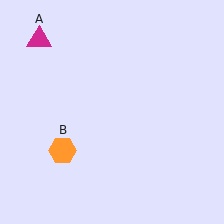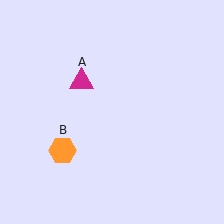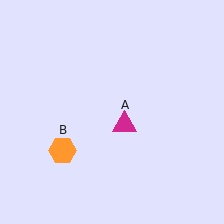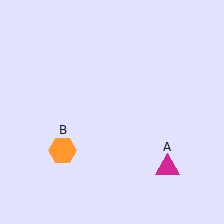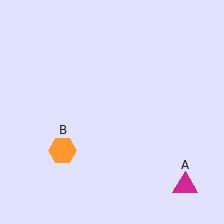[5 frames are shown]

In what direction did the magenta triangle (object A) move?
The magenta triangle (object A) moved down and to the right.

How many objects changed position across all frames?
1 object changed position: magenta triangle (object A).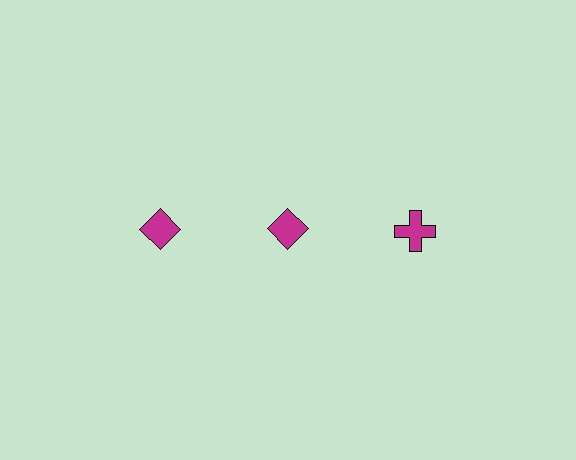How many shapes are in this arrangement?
There are 3 shapes arranged in a grid pattern.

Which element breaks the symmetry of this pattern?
The magenta cross in the top row, center column breaks the symmetry. All other shapes are magenta diamonds.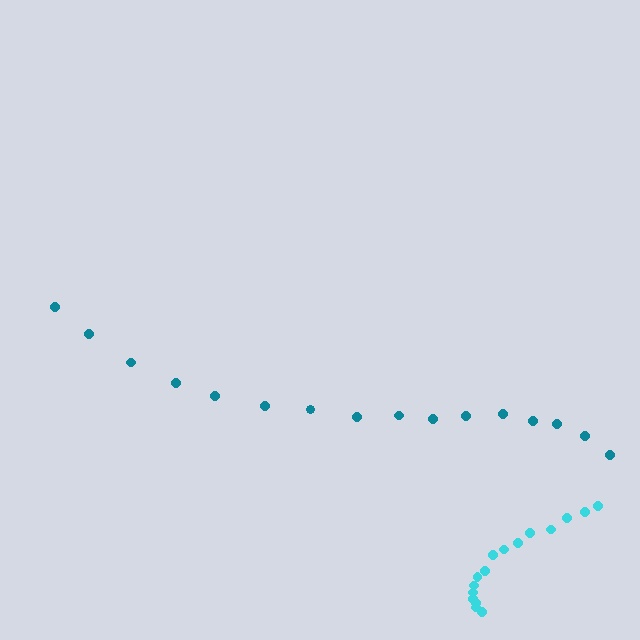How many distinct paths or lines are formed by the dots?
There are 2 distinct paths.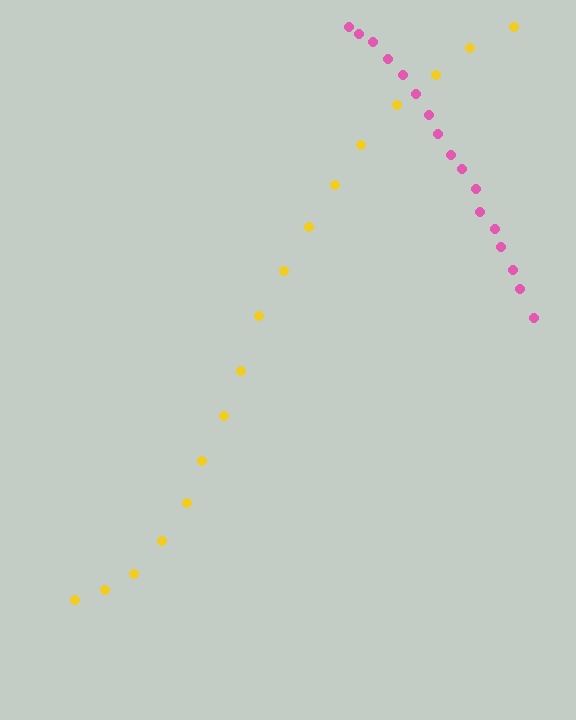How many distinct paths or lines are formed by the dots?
There are 2 distinct paths.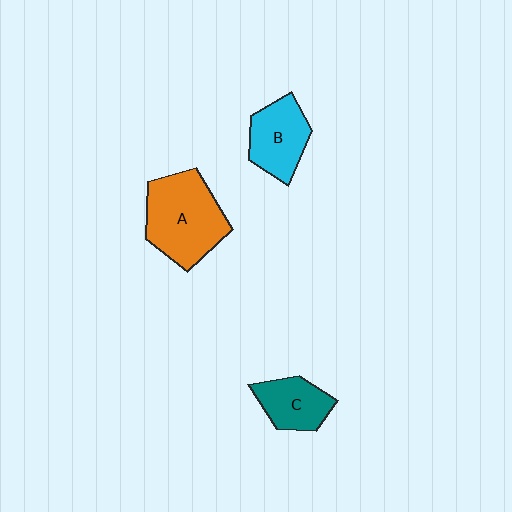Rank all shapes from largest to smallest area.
From largest to smallest: A (orange), B (cyan), C (teal).